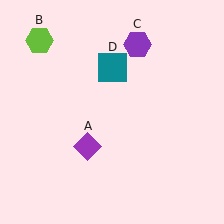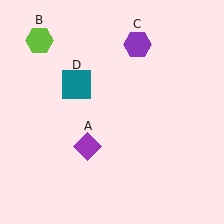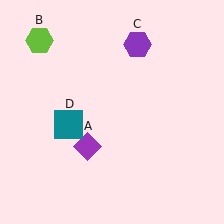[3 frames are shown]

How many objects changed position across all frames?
1 object changed position: teal square (object D).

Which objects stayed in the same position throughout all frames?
Purple diamond (object A) and lime hexagon (object B) and purple hexagon (object C) remained stationary.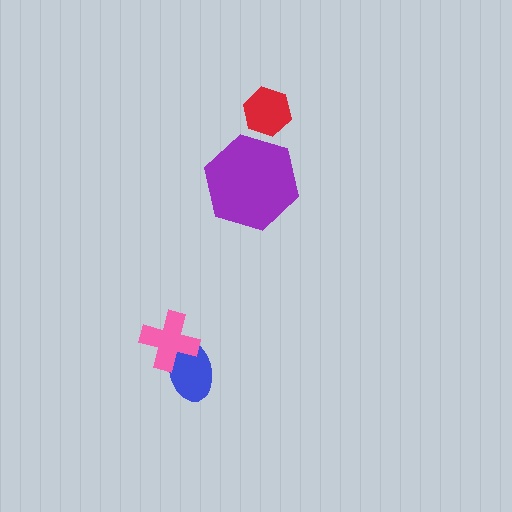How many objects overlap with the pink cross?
1 object overlaps with the pink cross.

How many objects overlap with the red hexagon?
0 objects overlap with the red hexagon.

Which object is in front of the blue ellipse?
The pink cross is in front of the blue ellipse.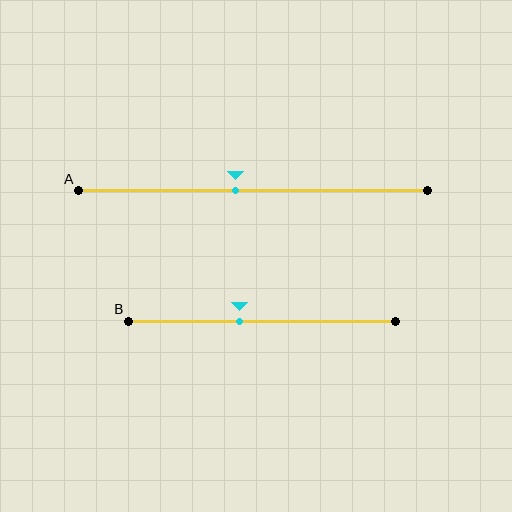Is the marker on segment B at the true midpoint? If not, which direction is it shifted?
No, the marker on segment B is shifted to the left by about 9% of the segment length.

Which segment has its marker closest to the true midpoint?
Segment A has its marker closest to the true midpoint.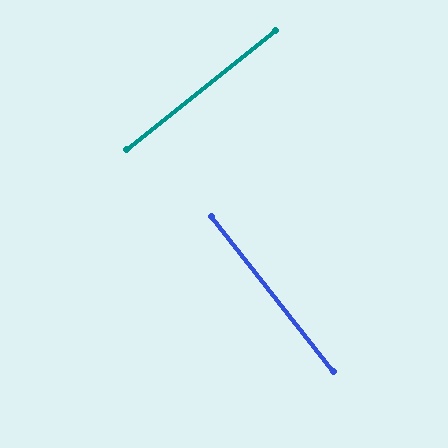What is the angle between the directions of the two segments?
Approximately 89 degrees.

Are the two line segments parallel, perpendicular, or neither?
Perpendicular — they meet at approximately 89°.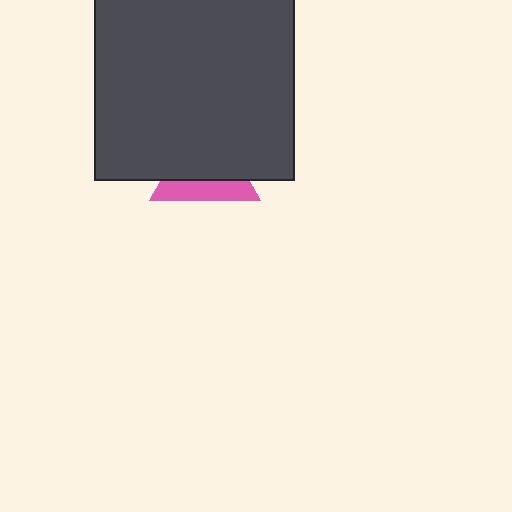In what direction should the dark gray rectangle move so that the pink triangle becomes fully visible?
The dark gray rectangle should move up. That is the shortest direction to clear the overlap and leave the pink triangle fully visible.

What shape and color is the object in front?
The object in front is a dark gray rectangle.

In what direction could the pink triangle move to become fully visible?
The pink triangle could move down. That would shift it out from behind the dark gray rectangle entirely.